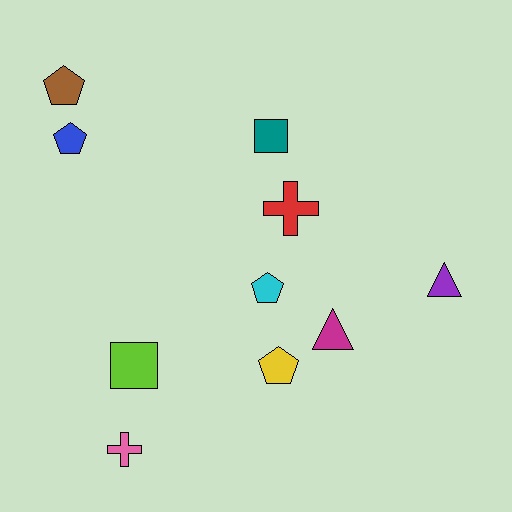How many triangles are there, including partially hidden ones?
There are 2 triangles.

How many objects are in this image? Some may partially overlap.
There are 10 objects.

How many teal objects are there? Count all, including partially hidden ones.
There is 1 teal object.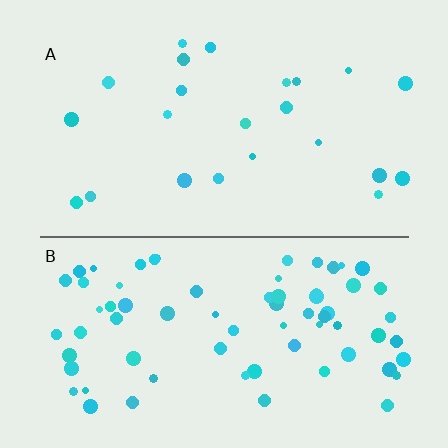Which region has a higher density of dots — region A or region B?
B (the bottom).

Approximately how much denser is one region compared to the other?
Approximately 3.1× — region B over region A.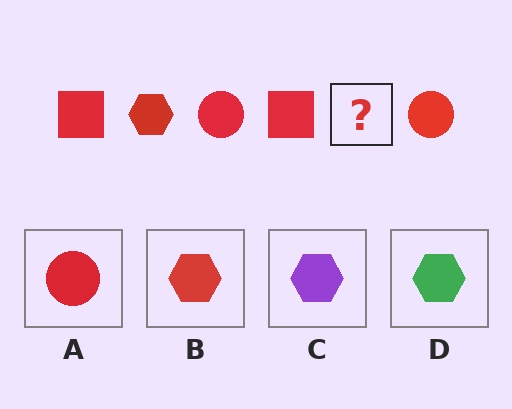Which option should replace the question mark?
Option B.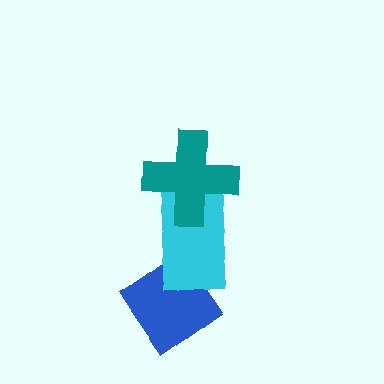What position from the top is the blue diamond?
The blue diamond is 3rd from the top.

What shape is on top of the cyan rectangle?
The teal cross is on top of the cyan rectangle.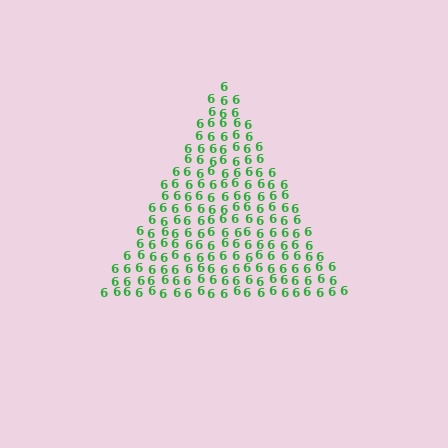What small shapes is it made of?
It is made of small digit 6's.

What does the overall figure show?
The overall figure shows a triangle.